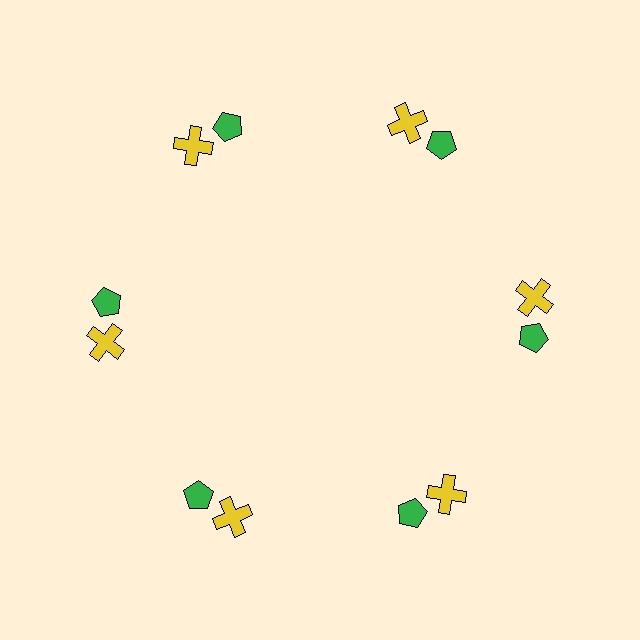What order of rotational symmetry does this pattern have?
This pattern has 6-fold rotational symmetry.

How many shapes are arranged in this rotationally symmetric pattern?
There are 12 shapes, arranged in 6 groups of 2.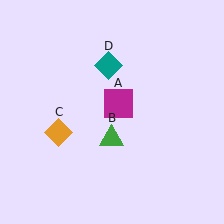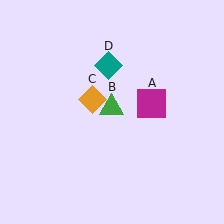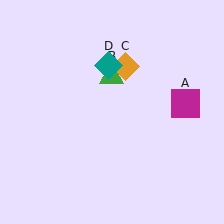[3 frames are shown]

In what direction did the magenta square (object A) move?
The magenta square (object A) moved right.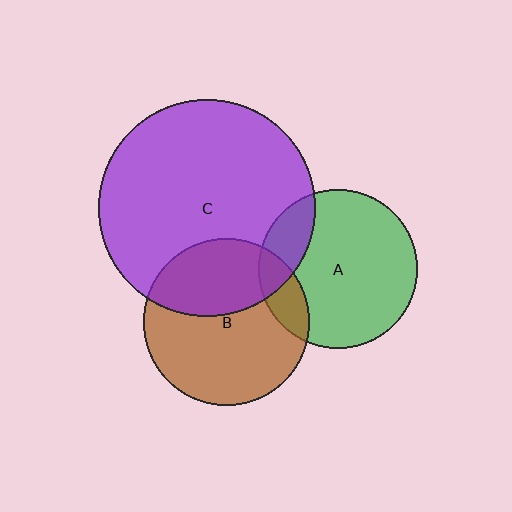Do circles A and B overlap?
Yes.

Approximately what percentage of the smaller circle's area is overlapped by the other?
Approximately 15%.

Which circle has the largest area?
Circle C (purple).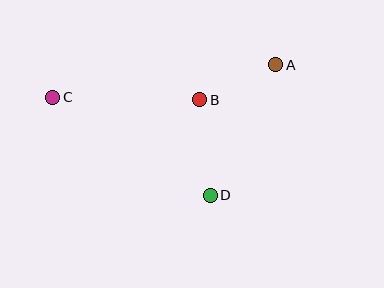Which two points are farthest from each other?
Points A and C are farthest from each other.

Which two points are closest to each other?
Points A and B are closest to each other.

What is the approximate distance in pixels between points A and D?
The distance between A and D is approximately 146 pixels.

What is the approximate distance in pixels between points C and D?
The distance between C and D is approximately 186 pixels.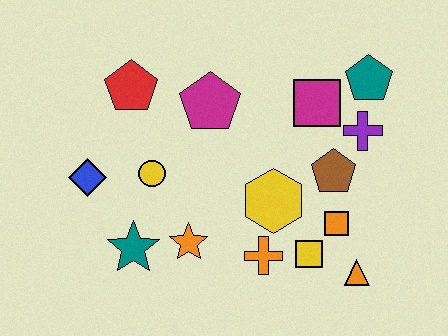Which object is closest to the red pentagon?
The magenta pentagon is closest to the red pentagon.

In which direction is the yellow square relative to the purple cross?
The yellow square is below the purple cross.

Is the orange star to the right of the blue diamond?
Yes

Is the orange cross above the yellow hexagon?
No